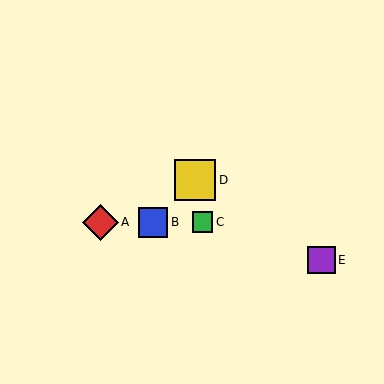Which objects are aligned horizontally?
Objects A, B, C are aligned horizontally.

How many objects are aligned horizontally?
3 objects (A, B, C) are aligned horizontally.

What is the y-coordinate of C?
Object C is at y≈222.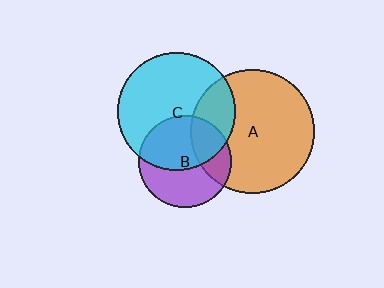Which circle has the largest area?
Circle A (orange).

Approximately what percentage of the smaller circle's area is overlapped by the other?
Approximately 25%.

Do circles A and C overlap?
Yes.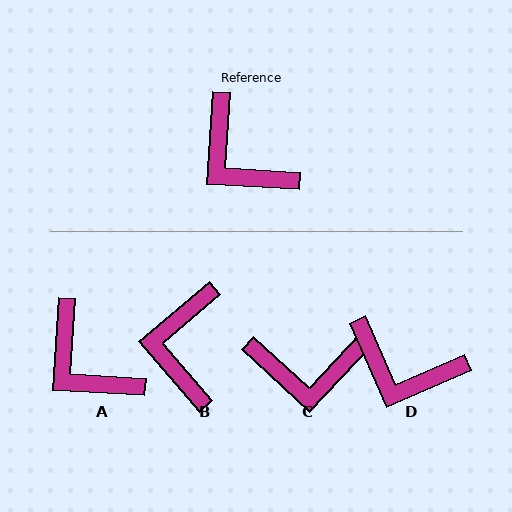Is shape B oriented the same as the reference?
No, it is off by about 46 degrees.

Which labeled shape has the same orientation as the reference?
A.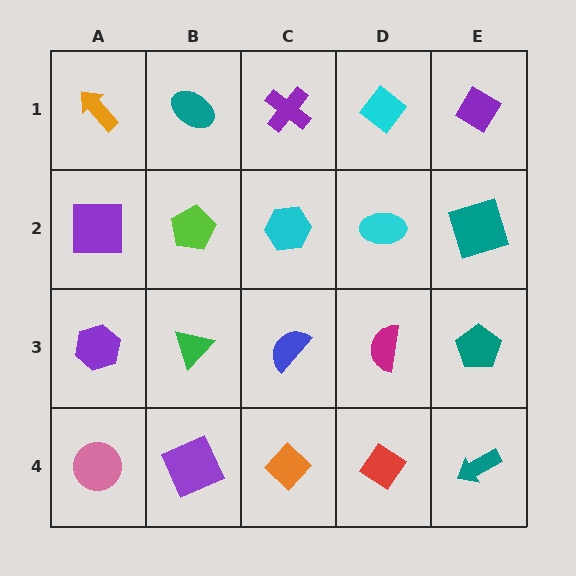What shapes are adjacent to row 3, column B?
A lime pentagon (row 2, column B), a purple square (row 4, column B), a purple hexagon (row 3, column A), a blue semicircle (row 3, column C).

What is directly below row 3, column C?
An orange diamond.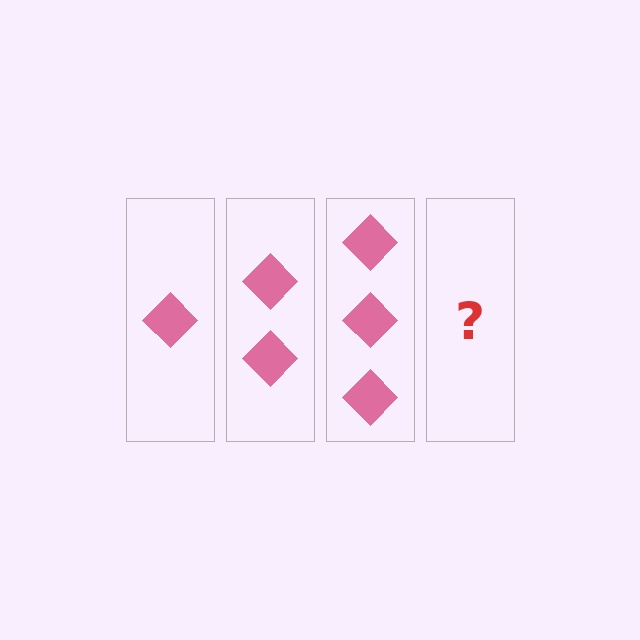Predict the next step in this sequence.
The next step is 4 diamonds.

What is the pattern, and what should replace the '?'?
The pattern is that each step adds one more diamond. The '?' should be 4 diamonds.